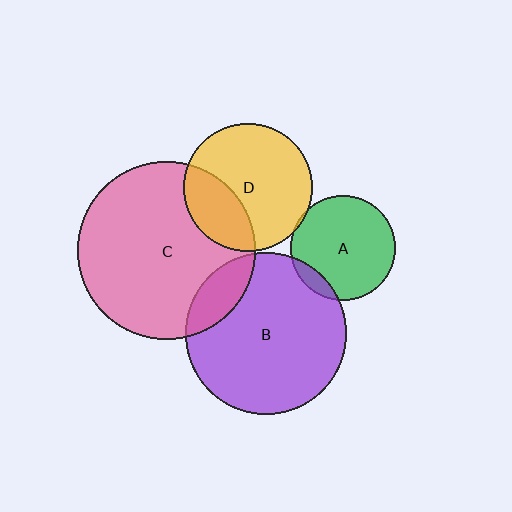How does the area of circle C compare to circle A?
Approximately 2.9 times.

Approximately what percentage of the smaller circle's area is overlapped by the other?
Approximately 5%.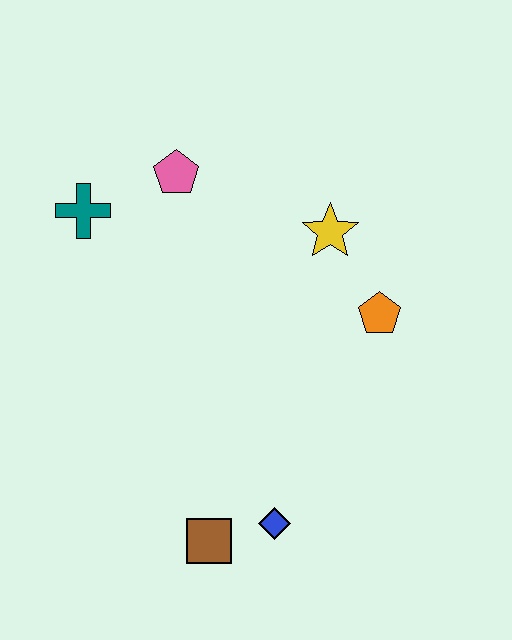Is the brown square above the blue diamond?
No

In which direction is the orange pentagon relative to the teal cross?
The orange pentagon is to the right of the teal cross.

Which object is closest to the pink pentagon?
The teal cross is closest to the pink pentagon.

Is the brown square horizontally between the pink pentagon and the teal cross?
No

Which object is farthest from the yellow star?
The brown square is farthest from the yellow star.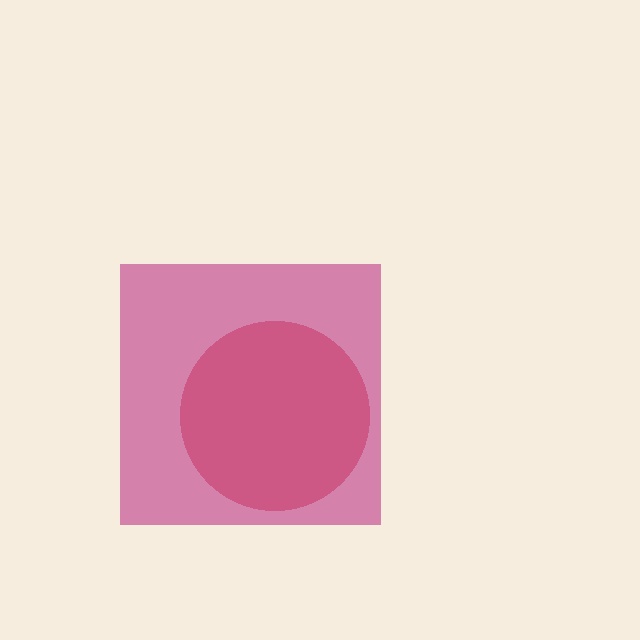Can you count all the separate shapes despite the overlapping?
Yes, there are 2 separate shapes.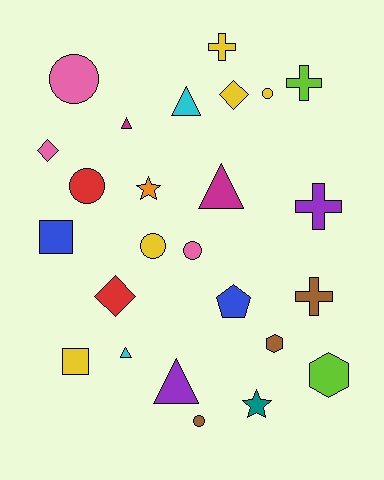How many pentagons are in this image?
There is 1 pentagon.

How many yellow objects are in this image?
There are 5 yellow objects.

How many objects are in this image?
There are 25 objects.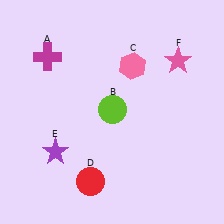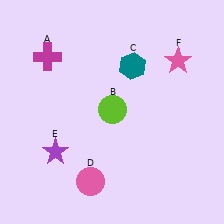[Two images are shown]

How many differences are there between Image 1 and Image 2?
There are 2 differences between the two images.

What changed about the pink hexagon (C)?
In Image 1, C is pink. In Image 2, it changed to teal.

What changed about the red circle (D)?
In Image 1, D is red. In Image 2, it changed to pink.